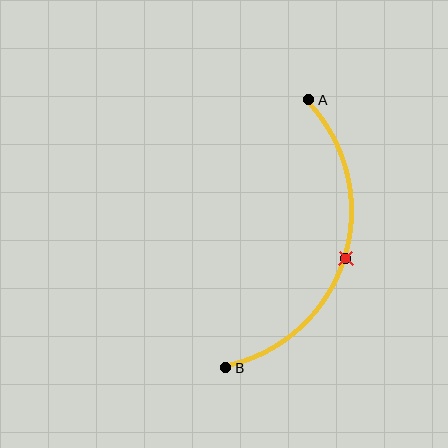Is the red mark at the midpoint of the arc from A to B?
Yes. The red mark lies on the arc at equal arc-length from both A and B — it is the arc midpoint.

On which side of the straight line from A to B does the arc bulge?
The arc bulges to the right of the straight line connecting A and B.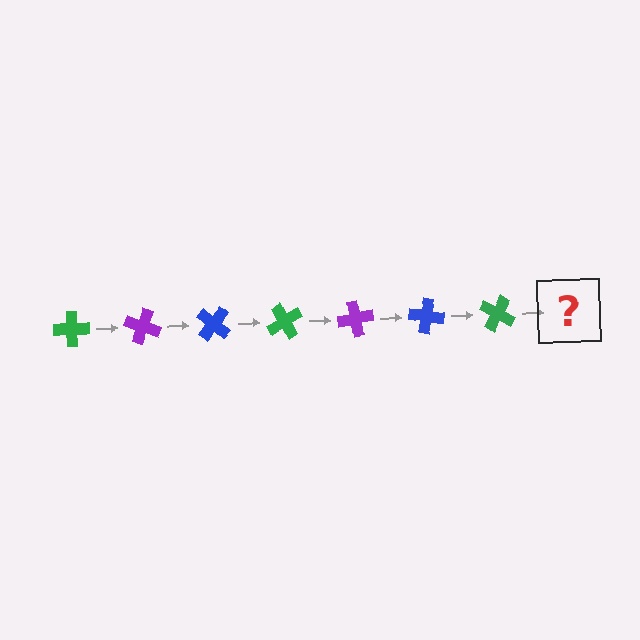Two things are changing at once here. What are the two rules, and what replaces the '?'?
The two rules are that it rotates 20 degrees each step and the color cycles through green, purple, and blue. The '?' should be a purple cross, rotated 140 degrees from the start.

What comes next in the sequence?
The next element should be a purple cross, rotated 140 degrees from the start.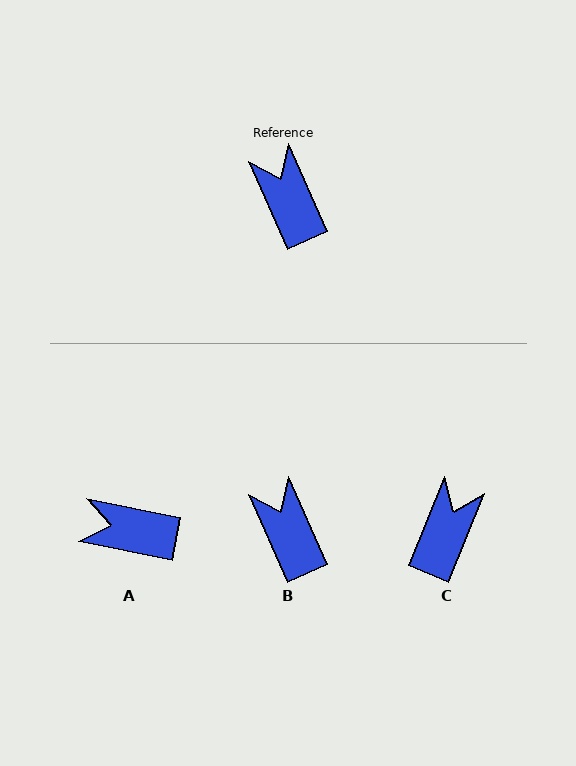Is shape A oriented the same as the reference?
No, it is off by about 54 degrees.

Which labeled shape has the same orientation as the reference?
B.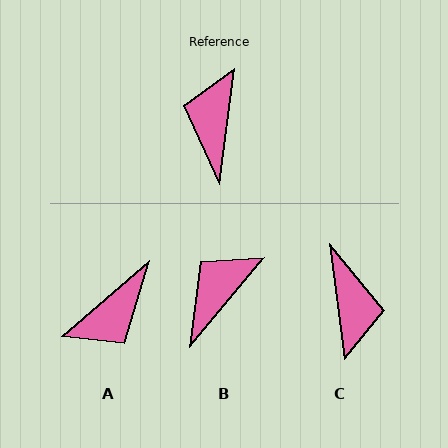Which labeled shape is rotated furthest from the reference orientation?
C, about 165 degrees away.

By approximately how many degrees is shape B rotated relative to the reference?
Approximately 32 degrees clockwise.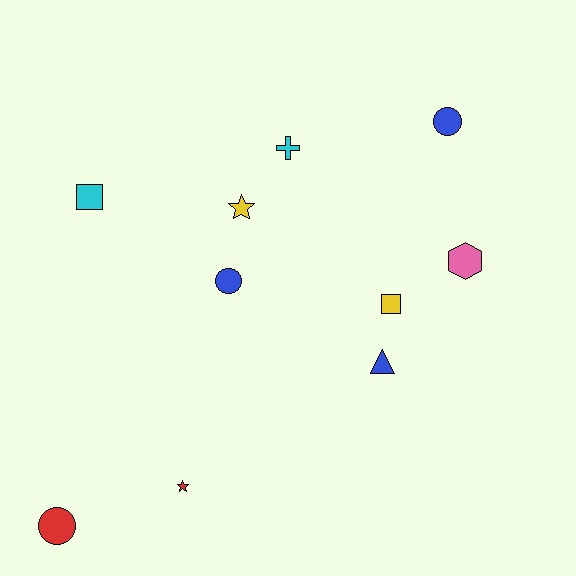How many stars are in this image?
There are 2 stars.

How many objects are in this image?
There are 10 objects.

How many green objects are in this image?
There are no green objects.